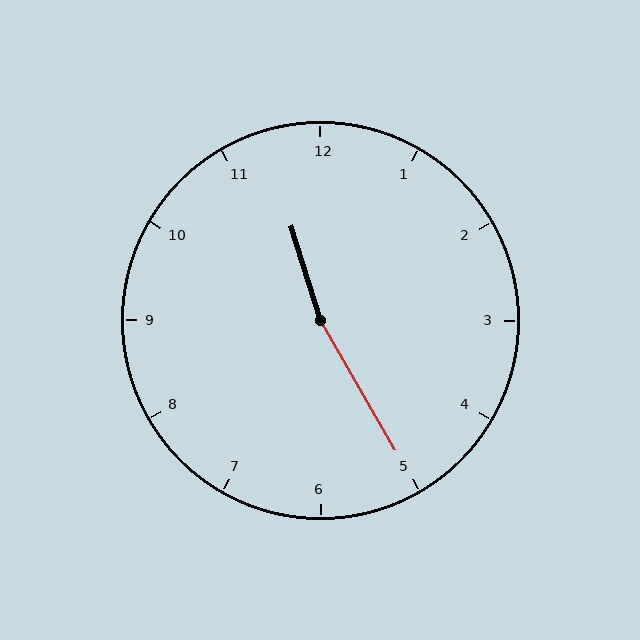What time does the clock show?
11:25.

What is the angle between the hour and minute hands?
Approximately 168 degrees.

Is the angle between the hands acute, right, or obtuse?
It is obtuse.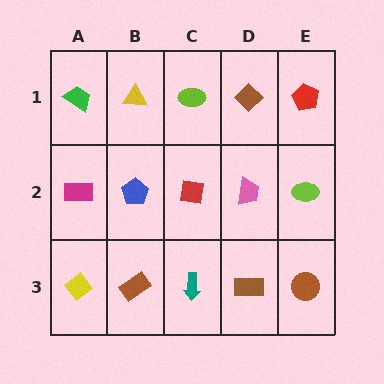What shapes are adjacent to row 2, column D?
A brown diamond (row 1, column D), a brown rectangle (row 3, column D), a red square (row 2, column C), a lime ellipse (row 2, column E).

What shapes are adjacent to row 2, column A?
A green trapezoid (row 1, column A), a yellow diamond (row 3, column A), a blue pentagon (row 2, column B).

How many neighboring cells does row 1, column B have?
3.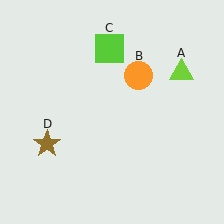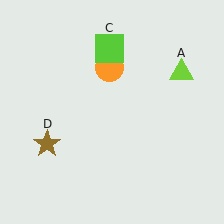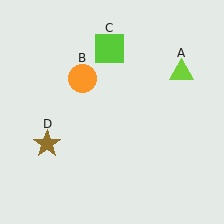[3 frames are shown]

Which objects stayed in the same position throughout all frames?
Lime triangle (object A) and lime square (object C) and brown star (object D) remained stationary.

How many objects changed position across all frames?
1 object changed position: orange circle (object B).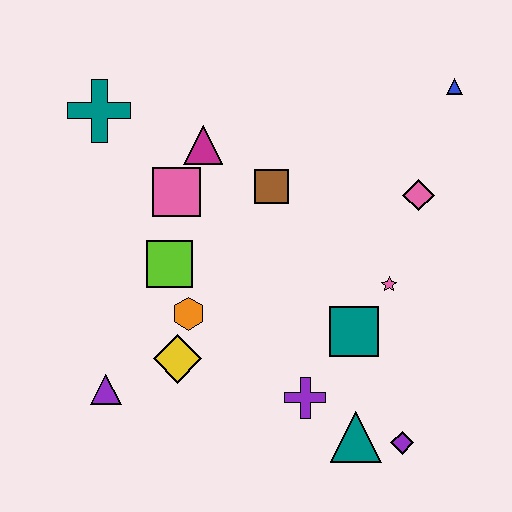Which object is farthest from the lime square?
The blue triangle is farthest from the lime square.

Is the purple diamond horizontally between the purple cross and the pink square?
No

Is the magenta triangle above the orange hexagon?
Yes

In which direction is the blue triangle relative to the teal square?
The blue triangle is above the teal square.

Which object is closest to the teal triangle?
The purple diamond is closest to the teal triangle.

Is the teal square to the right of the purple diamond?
No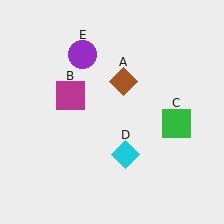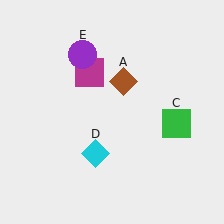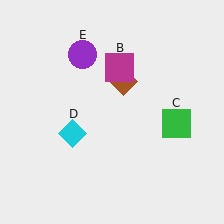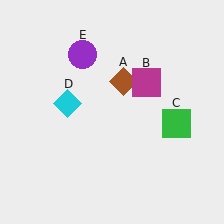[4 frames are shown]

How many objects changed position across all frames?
2 objects changed position: magenta square (object B), cyan diamond (object D).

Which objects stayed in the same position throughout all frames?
Brown diamond (object A) and green square (object C) and purple circle (object E) remained stationary.